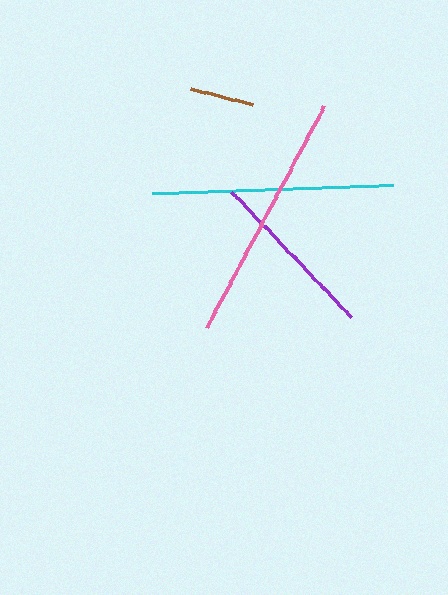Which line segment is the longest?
The pink line is the longest at approximately 250 pixels.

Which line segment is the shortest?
The brown line is the shortest at approximately 65 pixels.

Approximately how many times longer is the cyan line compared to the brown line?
The cyan line is approximately 3.7 times the length of the brown line.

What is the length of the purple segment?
The purple segment is approximately 172 pixels long.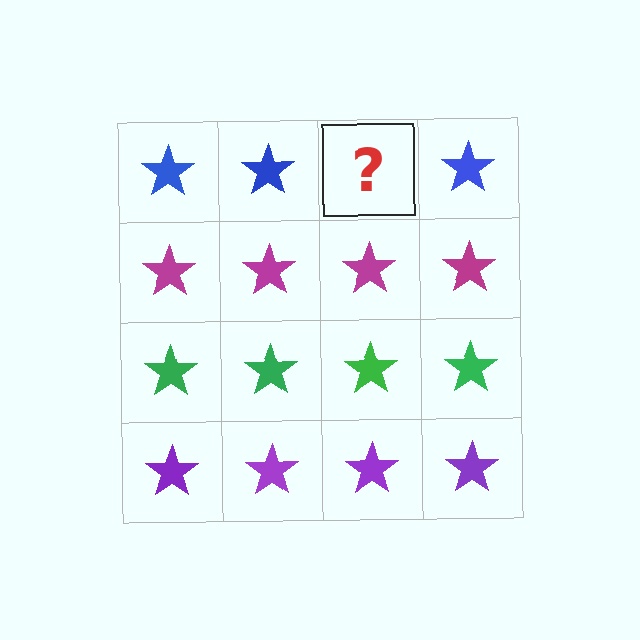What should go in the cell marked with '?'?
The missing cell should contain a blue star.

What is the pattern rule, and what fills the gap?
The rule is that each row has a consistent color. The gap should be filled with a blue star.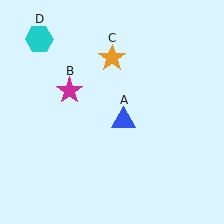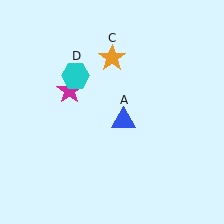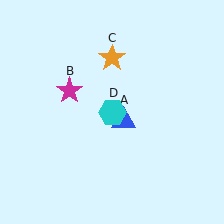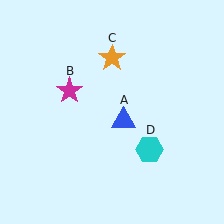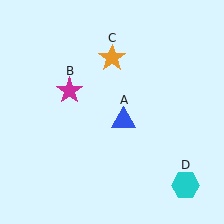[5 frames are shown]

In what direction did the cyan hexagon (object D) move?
The cyan hexagon (object D) moved down and to the right.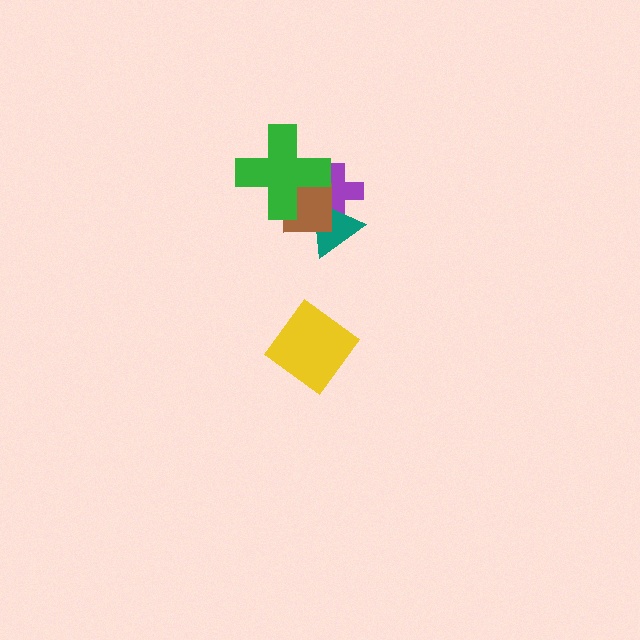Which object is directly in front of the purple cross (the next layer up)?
The teal triangle is directly in front of the purple cross.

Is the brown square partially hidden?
Yes, it is partially covered by another shape.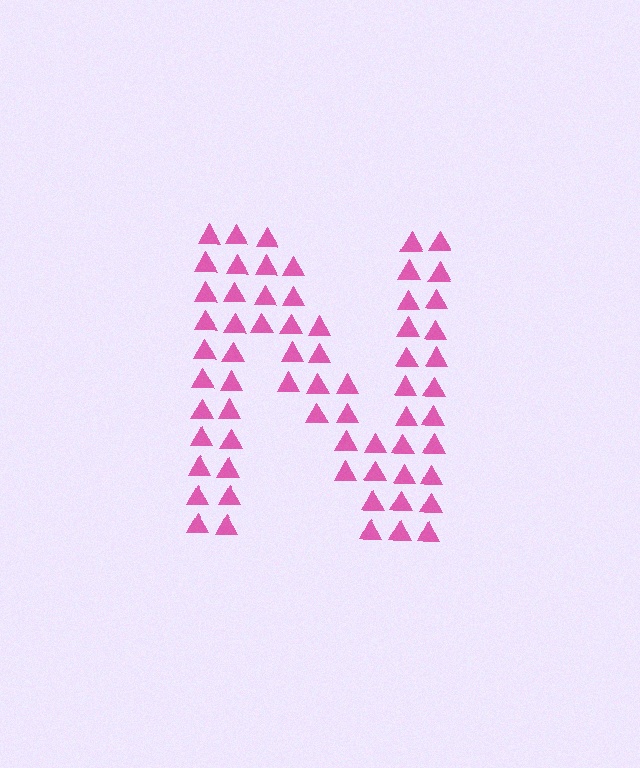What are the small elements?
The small elements are triangles.